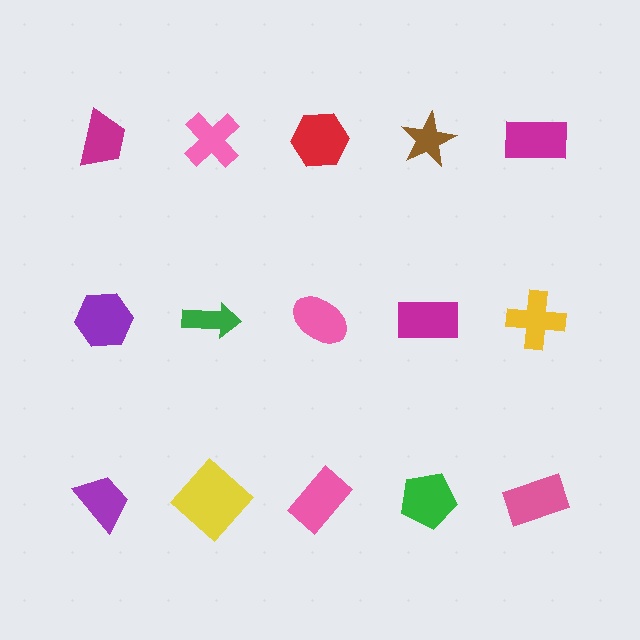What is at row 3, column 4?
A green pentagon.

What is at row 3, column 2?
A yellow diamond.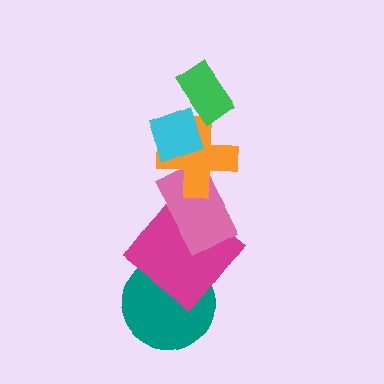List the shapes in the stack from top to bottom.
From top to bottom: the green rectangle, the cyan diamond, the orange cross, the pink rectangle, the magenta diamond, the teal circle.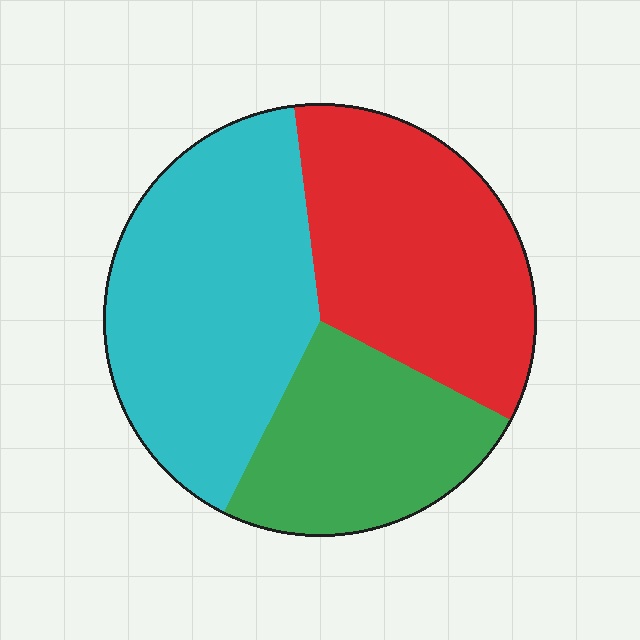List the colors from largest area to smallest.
From largest to smallest: cyan, red, green.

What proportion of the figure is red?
Red covers 35% of the figure.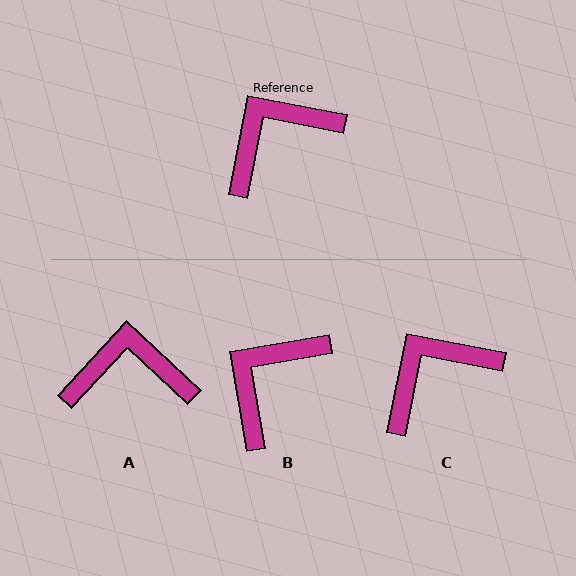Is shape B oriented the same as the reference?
No, it is off by about 21 degrees.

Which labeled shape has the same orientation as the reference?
C.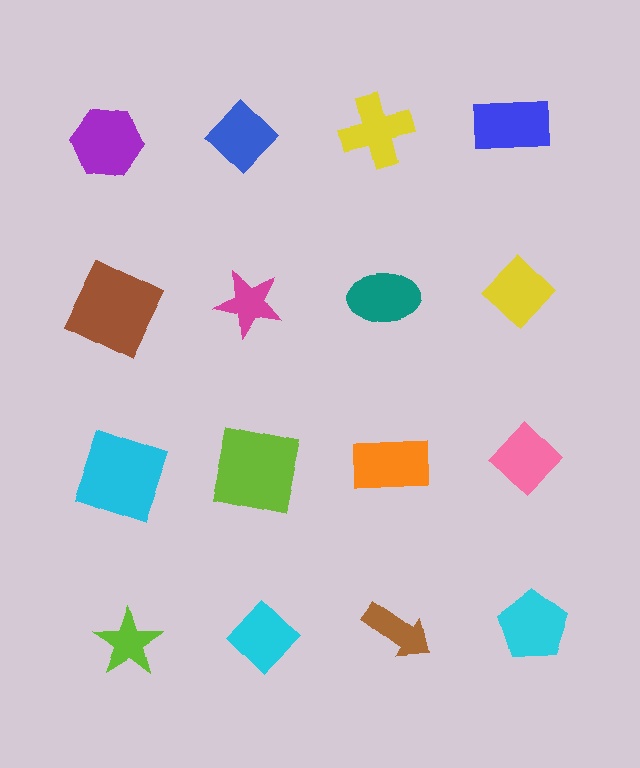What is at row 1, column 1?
A purple hexagon.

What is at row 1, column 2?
A blue diamond.